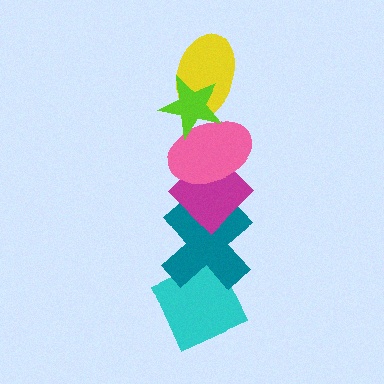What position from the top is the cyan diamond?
The cyan diamond is 6th from the top.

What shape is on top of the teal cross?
The magenta diamond is on top of the teal cross.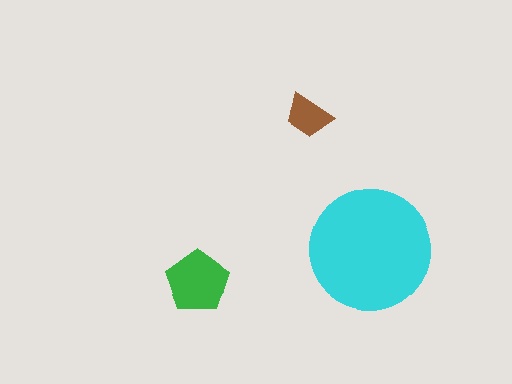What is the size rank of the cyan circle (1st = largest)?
1st.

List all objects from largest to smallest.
The cyan circle, the green pentagon, the brown trapezoid.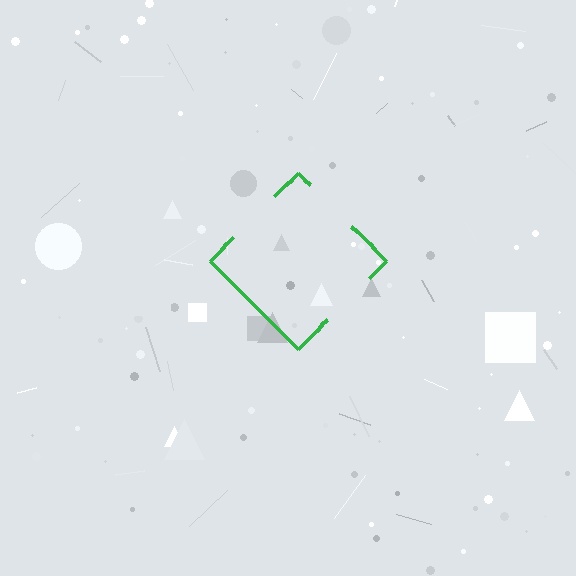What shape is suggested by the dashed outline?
The dashed outline suggests a diamond.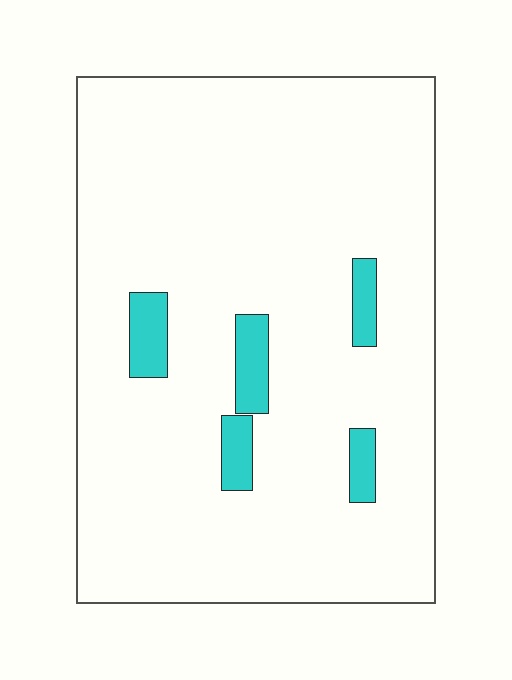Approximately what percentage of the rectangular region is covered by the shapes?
Approximately 5%.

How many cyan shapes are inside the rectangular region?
5.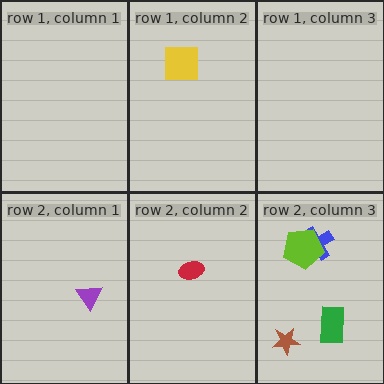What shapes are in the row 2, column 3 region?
The green rectangle, the brown star, the blue cross, the lime pentagon.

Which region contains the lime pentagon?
The row 2, column 3 region.